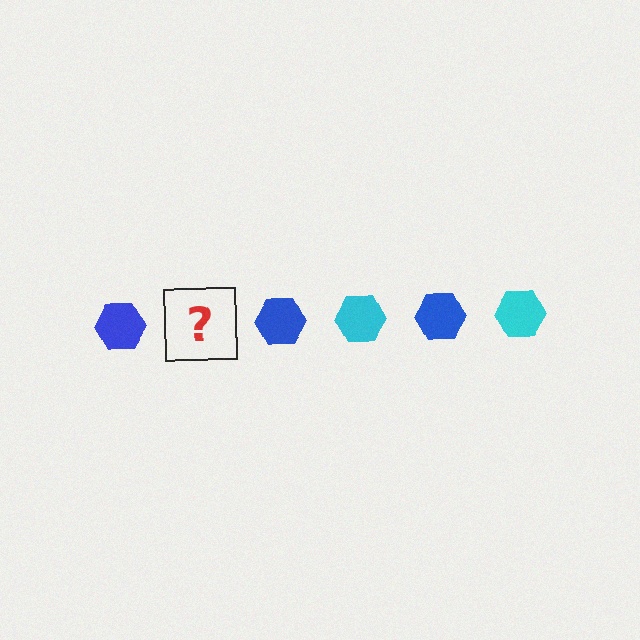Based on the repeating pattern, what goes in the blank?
The blank should be a cyan hexagon.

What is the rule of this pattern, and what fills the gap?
The rule is that the pattern cycles through blue, cyan hexagons. The gap should be filled with a cyan hexagon.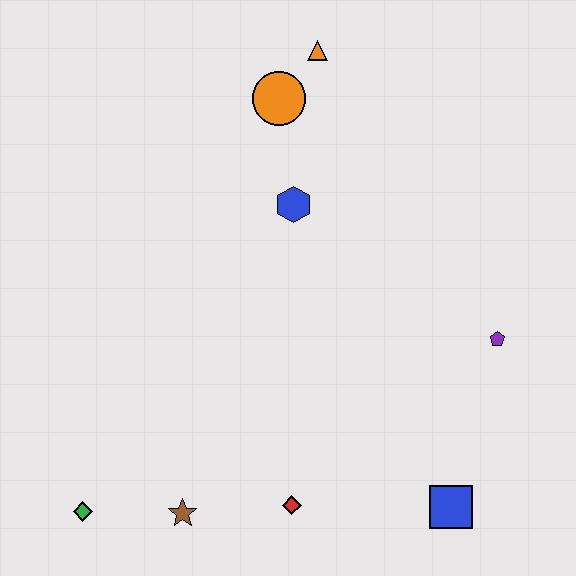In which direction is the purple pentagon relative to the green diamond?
The purple pentagon is to the right of the green diamond.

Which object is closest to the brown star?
The green diamond is closest to the brown star.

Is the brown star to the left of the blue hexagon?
Yes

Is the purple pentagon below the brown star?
No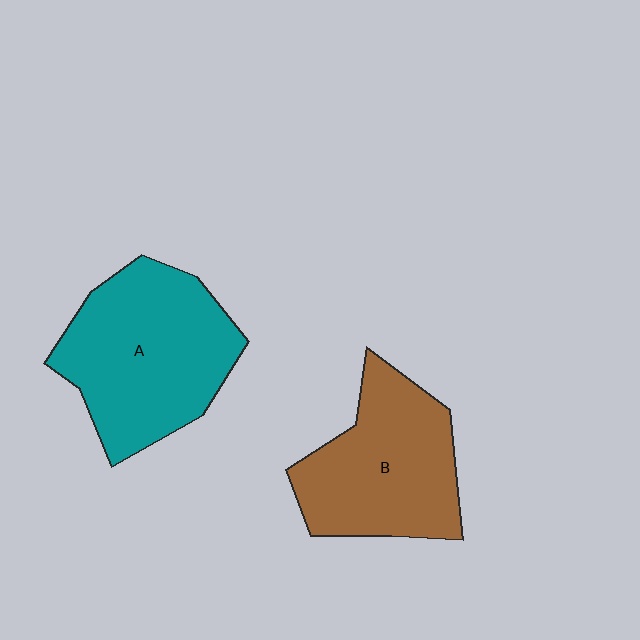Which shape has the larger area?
Shape A (teal).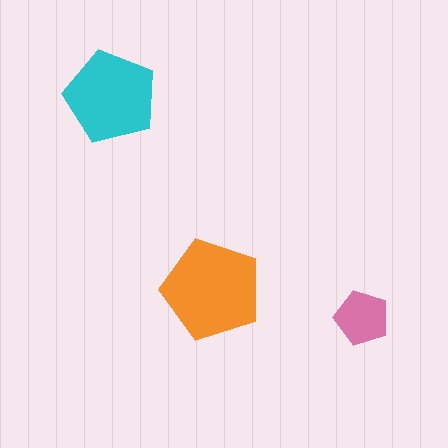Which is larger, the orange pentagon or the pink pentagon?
The orange one.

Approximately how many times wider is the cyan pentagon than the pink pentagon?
About 1.5 times wider.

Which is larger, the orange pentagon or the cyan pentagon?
The orange one.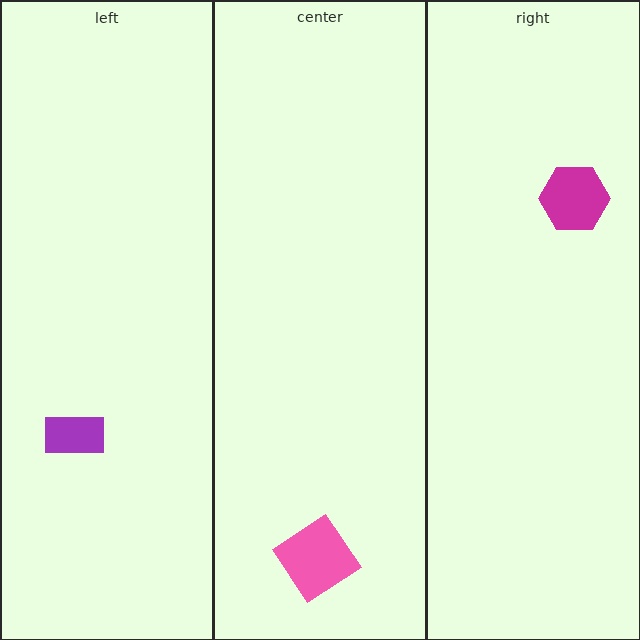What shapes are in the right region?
The magenta hexagon.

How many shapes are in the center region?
1.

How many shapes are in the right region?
1.